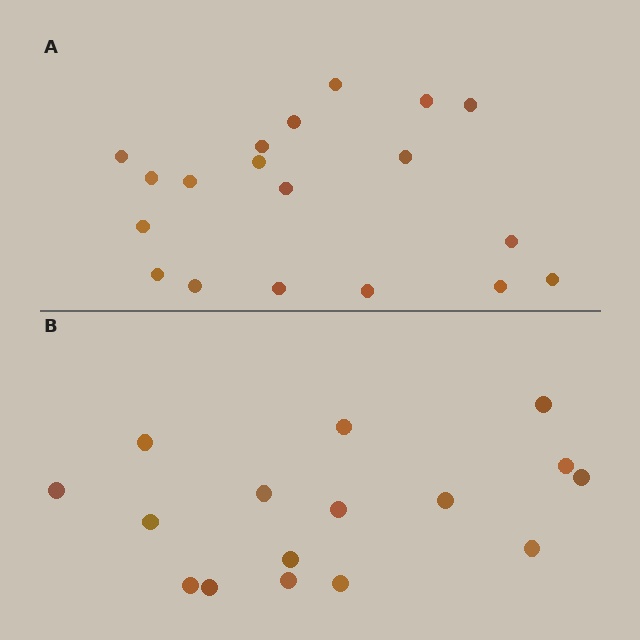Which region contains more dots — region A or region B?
Region A (the top region) has more dots.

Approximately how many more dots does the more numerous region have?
Region A has just a few more — roughly 2 or 3 more dots than region B.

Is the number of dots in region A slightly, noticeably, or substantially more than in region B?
Region A has only slightly more — the two regions are fairly close. The ratio is roughly 1.2 to 1.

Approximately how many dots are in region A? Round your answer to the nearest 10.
About 20 dots. (The exact count is 19, which rounds to 20.)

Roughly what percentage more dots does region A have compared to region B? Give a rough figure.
About 20% more.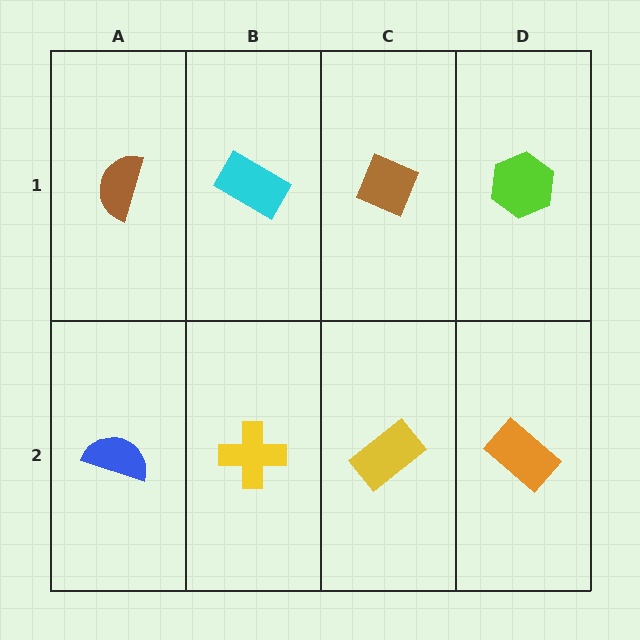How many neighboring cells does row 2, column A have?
2.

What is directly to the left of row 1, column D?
A brown diamond.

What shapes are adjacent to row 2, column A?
A brown semicircle (row 1, column A), a yellow cross (row 2, column B).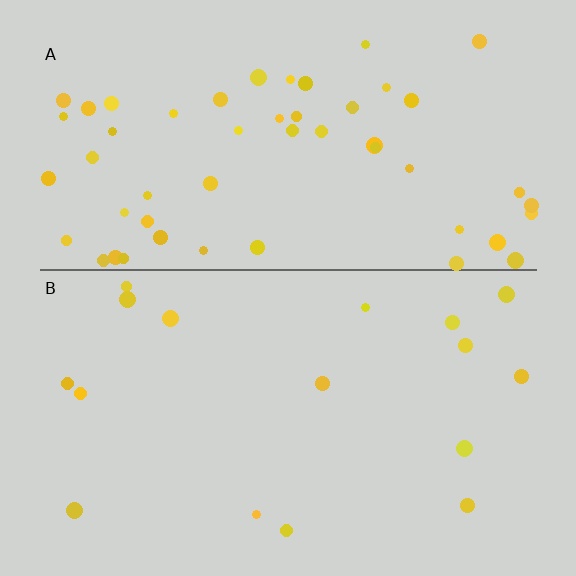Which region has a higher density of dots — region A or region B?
A (the top).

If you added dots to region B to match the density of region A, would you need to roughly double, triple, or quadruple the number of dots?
Approximately triple.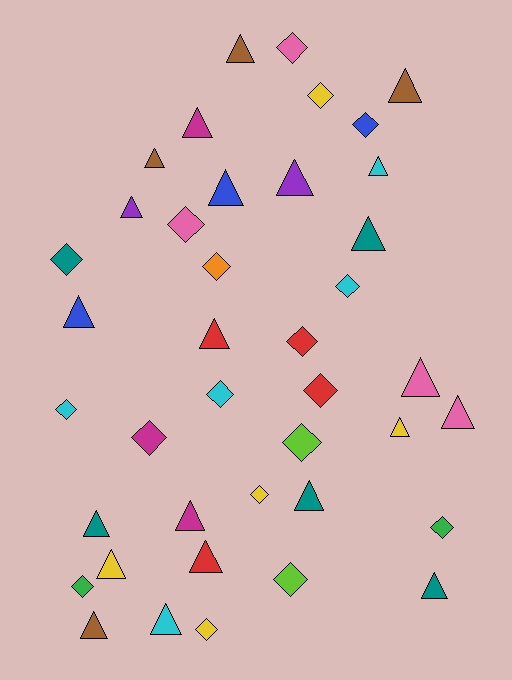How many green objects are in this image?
There are 2 green objects.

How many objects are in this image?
There are 40 objects.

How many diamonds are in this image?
There are 18 diamonds.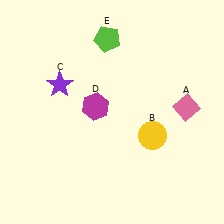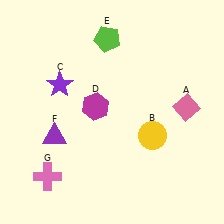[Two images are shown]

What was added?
A purple triangle (F), a pink cross (G) were added in Image 2.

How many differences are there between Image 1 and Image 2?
There are 2 differences between the two images.